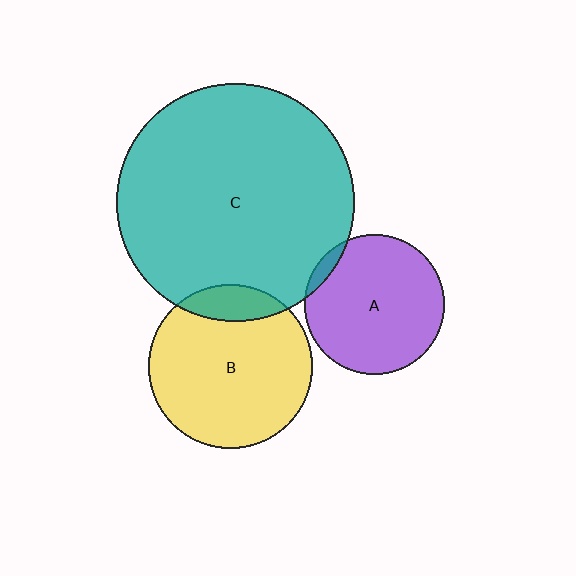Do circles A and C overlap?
Yes.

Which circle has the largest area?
Circle C (teal).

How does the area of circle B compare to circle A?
Approximately 1.4 times.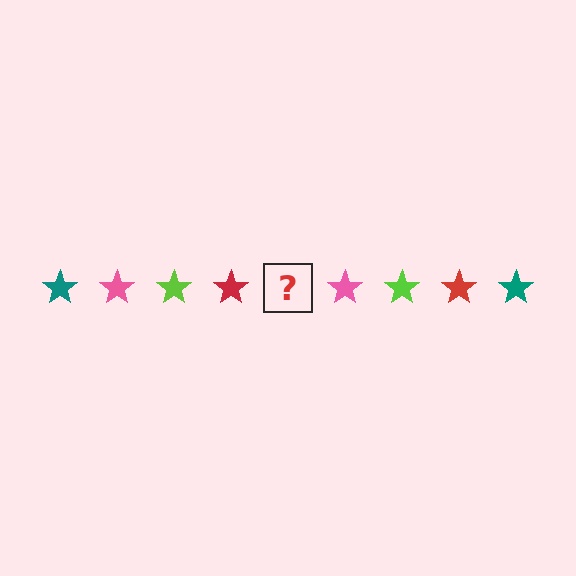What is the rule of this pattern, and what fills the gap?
The rule is that the pattern cycles through teal, pink, lime, red stars. The gap should be filled with a teal star.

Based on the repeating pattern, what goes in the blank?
The blank should be a teal star.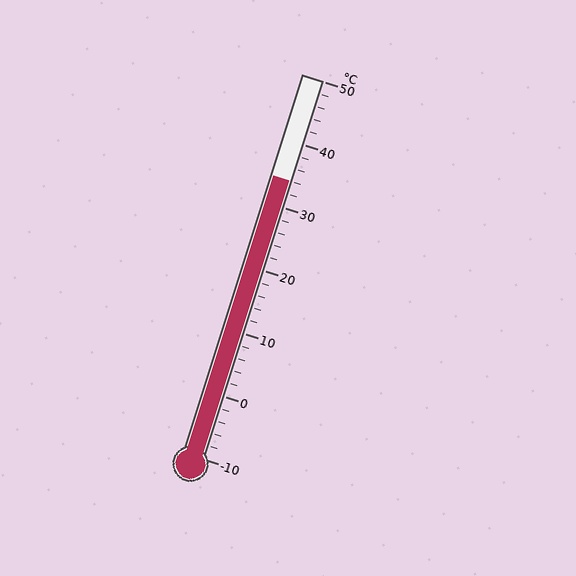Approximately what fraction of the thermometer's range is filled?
The thermometer is filled to approximately 75% of its range.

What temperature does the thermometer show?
The thermometer shows approximately 34°C.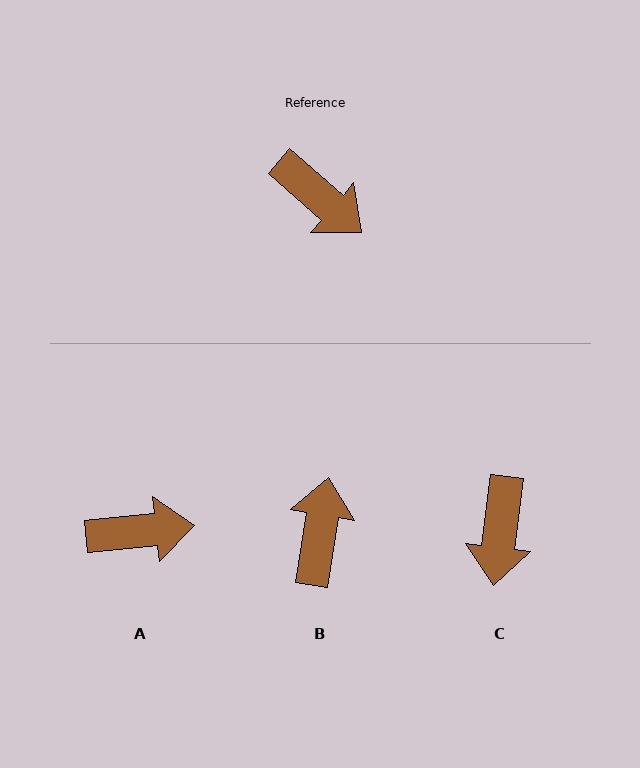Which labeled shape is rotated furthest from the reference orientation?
B, about 122 degrees away.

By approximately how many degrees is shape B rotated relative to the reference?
Approximately 122 degrees counter-clockwise.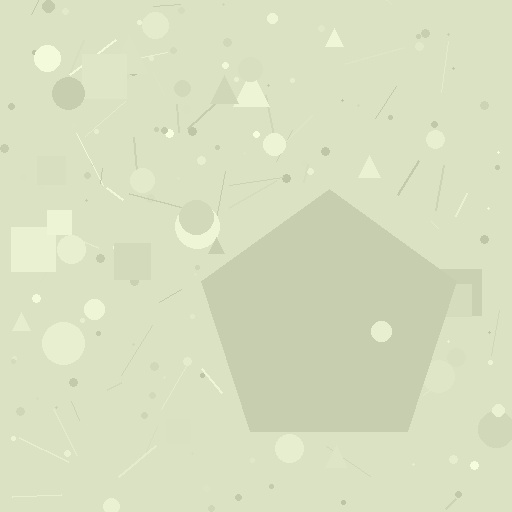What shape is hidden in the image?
A pentagon is hidden in the image.